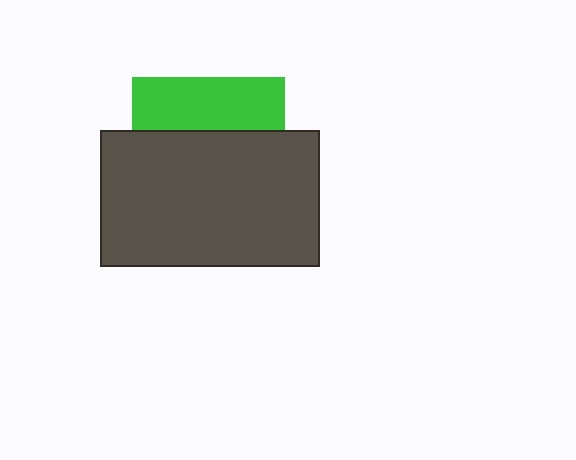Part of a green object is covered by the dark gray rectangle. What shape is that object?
It is a square.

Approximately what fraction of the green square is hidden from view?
Roughly 66% of the green square is hidden behind the dark gray rectangle.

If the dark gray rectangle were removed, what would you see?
You would see the complete green square.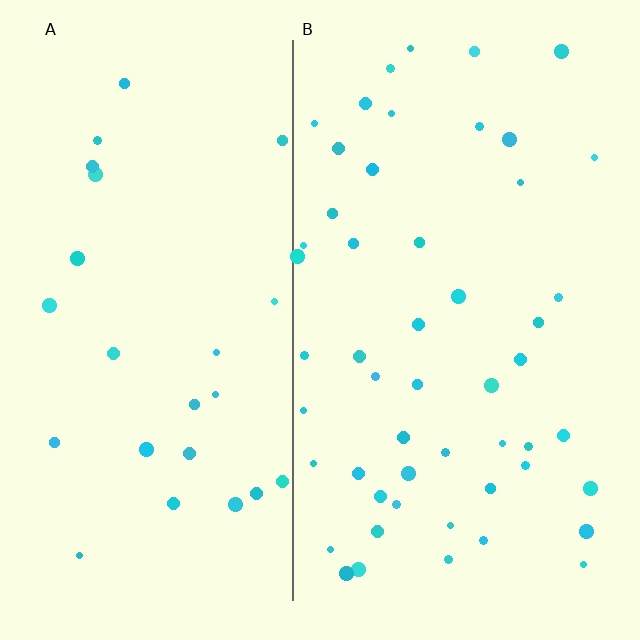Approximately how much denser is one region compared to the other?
Approximately 2.1× — region B over region A.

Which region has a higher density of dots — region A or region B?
B (the right).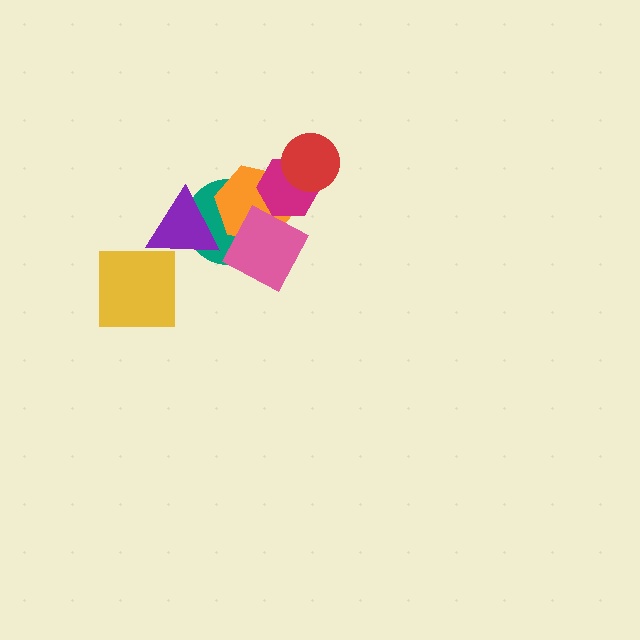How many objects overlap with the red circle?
1 object overlaps with the red circle.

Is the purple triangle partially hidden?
No, no other shape covers it.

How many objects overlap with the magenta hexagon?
3 objects overlap with the magenta hexagon.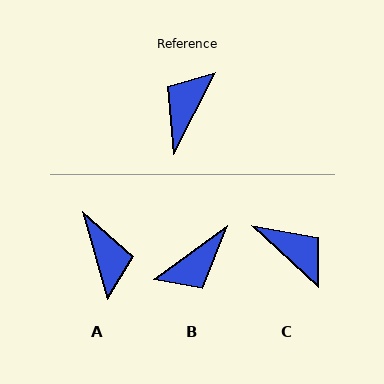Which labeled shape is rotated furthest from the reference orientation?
B, about 154 degrees away.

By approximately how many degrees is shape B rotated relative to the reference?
Approximately 154 degrees counter-clockwise.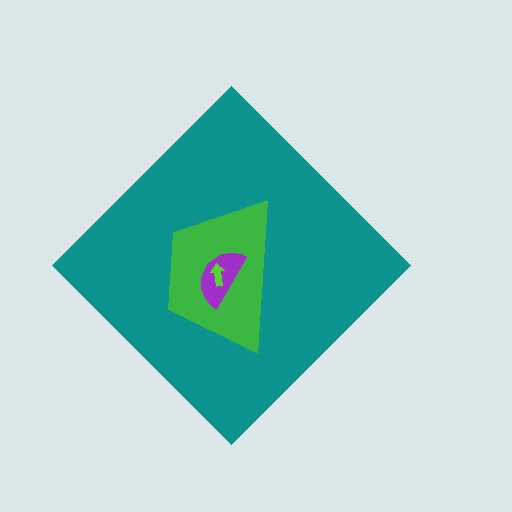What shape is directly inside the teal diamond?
The green trapezoid.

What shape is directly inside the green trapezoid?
The purple semicircle.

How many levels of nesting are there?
4.